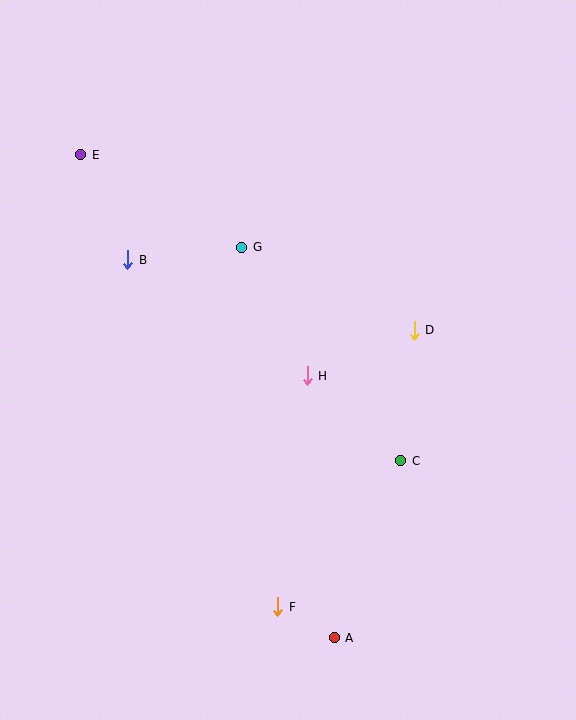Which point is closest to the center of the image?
Point H at (307, 376) is closest to the center.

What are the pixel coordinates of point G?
Point G is at (242, 247).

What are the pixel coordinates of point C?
Point C is at (401, 461).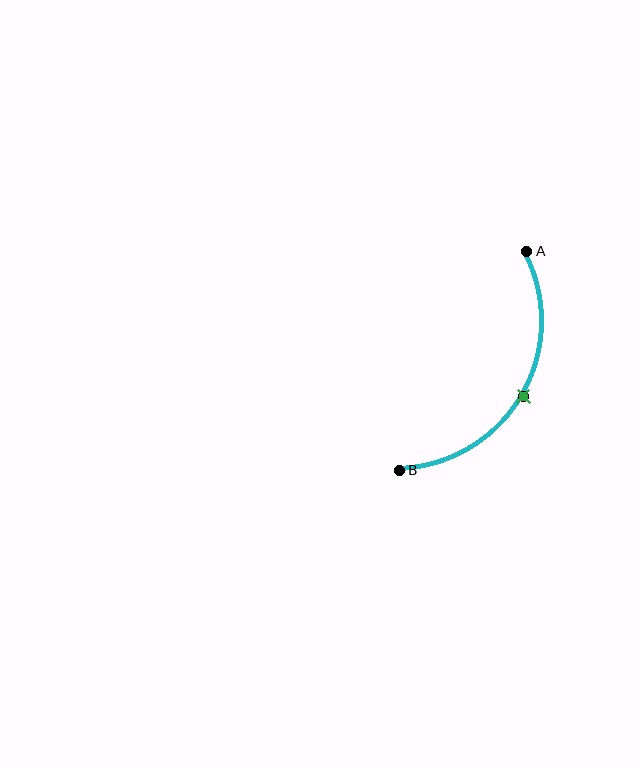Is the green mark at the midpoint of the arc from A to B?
Yes. The green mark lies on the arc at equal arc-length from both A and B — it is the arc midpoint.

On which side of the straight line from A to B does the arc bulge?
The arc bulges to the right of the straight line connecting A and B.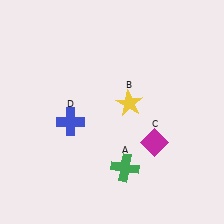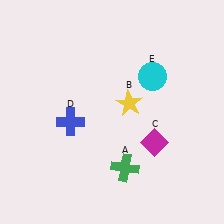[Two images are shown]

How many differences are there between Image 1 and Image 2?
There is 1 difference between the two images.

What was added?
A cyan circle (E) was added in Image 2.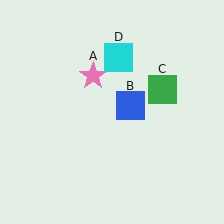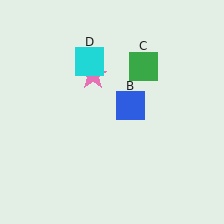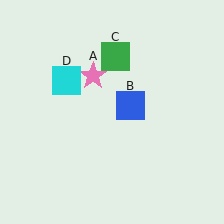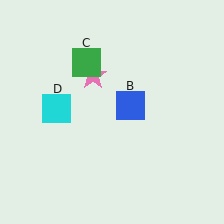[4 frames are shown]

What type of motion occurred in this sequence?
The green square (object C), cyan square (object D) rotated counterclockwise around the center of the scene.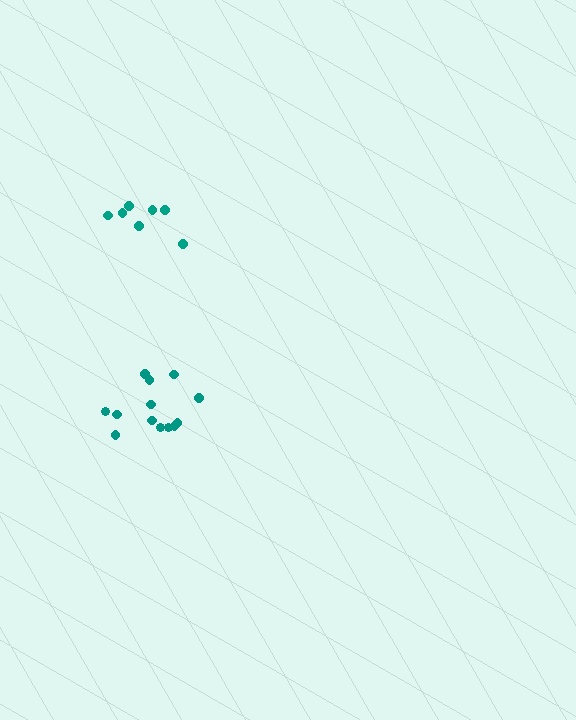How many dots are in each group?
Group 1: 13 dots, Group 2: 7 dots (20 total).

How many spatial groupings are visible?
There are 2 spatial groupings.